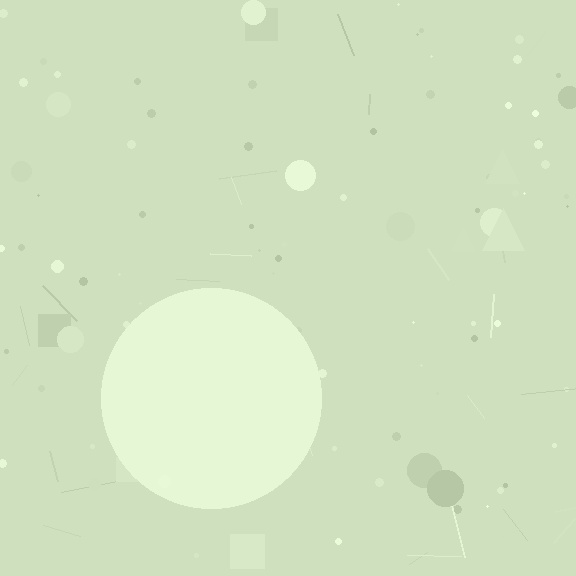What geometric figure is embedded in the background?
A circle is embedded in the background.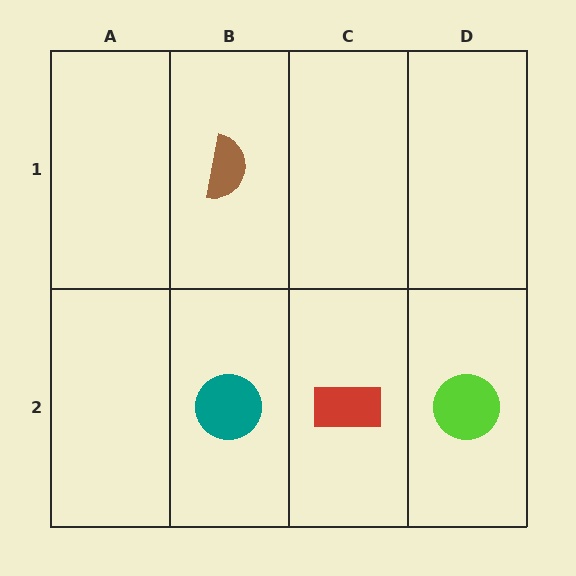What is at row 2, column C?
A red rectangle.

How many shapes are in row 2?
3 shapes.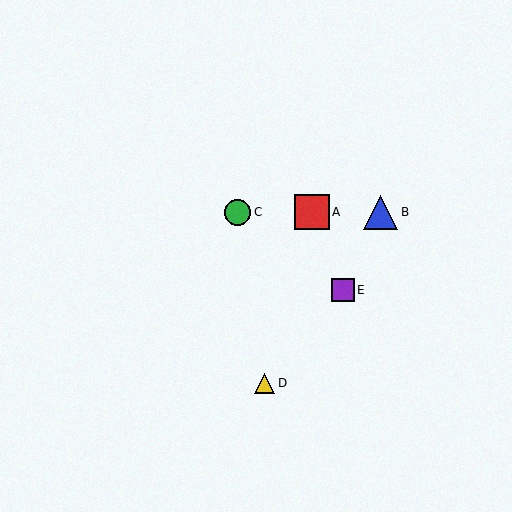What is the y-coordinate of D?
Object D is at y≈383.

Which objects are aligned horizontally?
Objects A, B, C are aligned horizontally.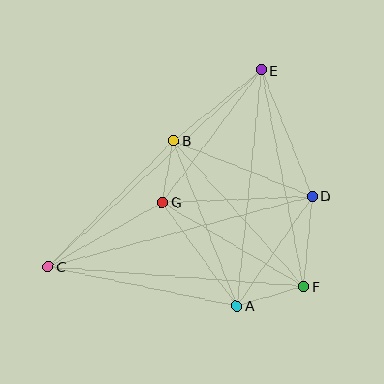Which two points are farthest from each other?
Points C and E are farthest from each other.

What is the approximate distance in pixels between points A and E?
The distance between A and E is approximately 238 pixels.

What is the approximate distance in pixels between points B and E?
The distance between B and E is approximately 113 pixels.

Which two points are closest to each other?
Points B and G are closest to each other.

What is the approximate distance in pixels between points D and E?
The distance between D and E is approximately 136 pixels.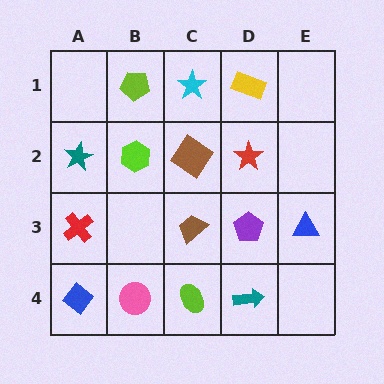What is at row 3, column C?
A brown trapezoid.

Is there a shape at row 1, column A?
No, that cell is empty.